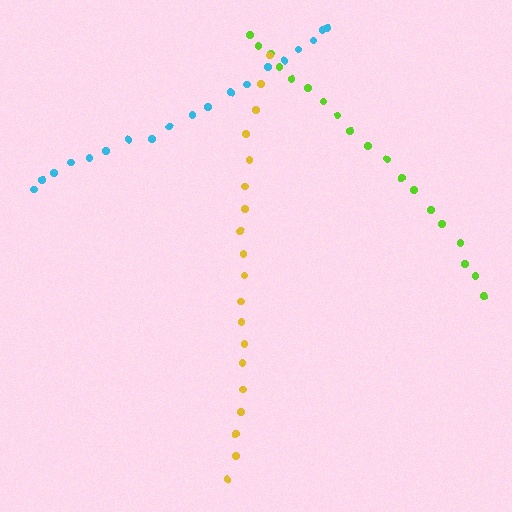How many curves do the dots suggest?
There are 3 distinct paths.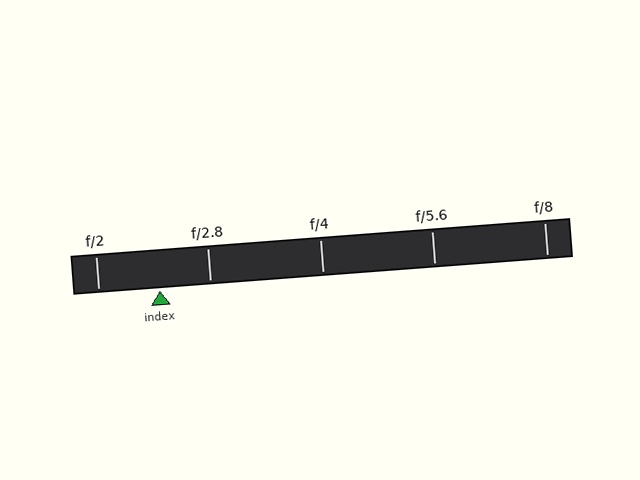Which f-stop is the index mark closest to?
The index mark is closest to f/2.8.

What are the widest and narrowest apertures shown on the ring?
The widest aperture shown is f/2 and the narrowest is f/8.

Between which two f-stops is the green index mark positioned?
The index mark is between f/2 and f/2.8.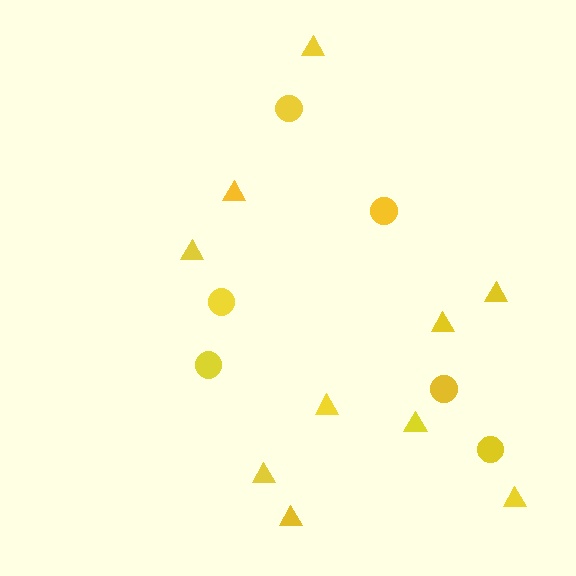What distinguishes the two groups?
There are 2 groups: one group of triangles (10) and one group of circles (6).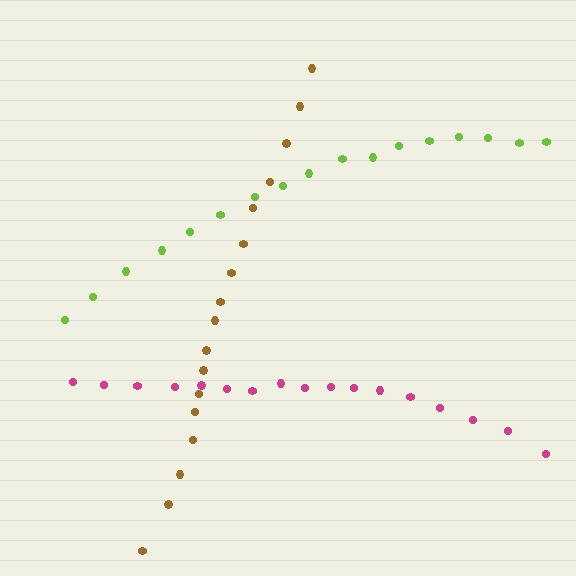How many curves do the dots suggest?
There are 3 distinct paths.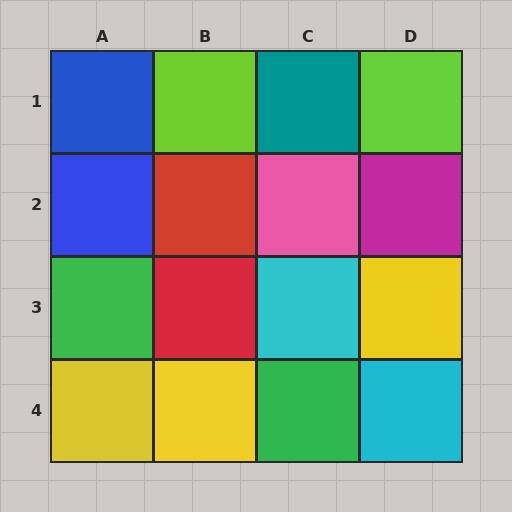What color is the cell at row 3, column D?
Yellow.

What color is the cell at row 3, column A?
Green.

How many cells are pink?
1 cell is pink.